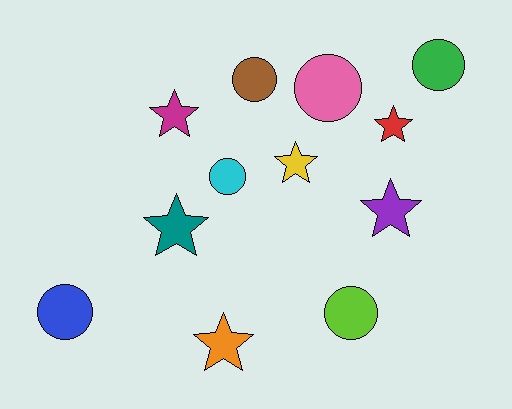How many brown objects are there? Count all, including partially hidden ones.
There is 1 brown object.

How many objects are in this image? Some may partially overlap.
There are 12 objects.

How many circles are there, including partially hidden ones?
There are 6 circles.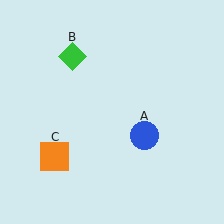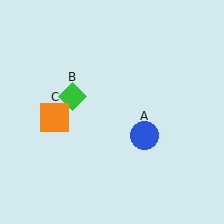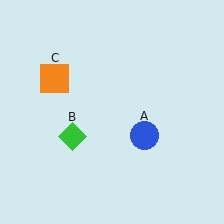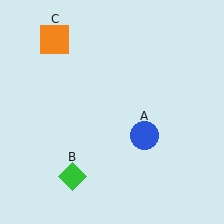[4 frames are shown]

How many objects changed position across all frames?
2 objects changed position: green diamond (object B), orange square (object C).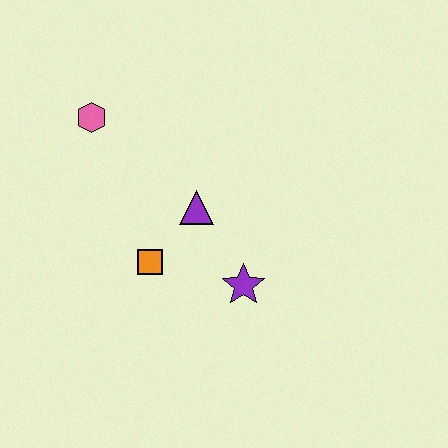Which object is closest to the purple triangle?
The orange square is closest to the purple triangle.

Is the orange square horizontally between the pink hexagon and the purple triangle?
Yes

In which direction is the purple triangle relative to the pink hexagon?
The purple triangle is to the right of the pink hexagon.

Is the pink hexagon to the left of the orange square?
Yes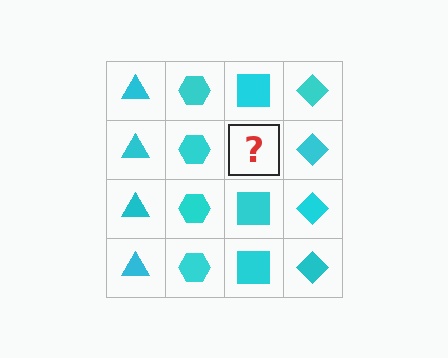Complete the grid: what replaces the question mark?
The question mark should be replaced with a cyan square.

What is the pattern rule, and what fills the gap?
The rule is that each column has a consistent shape. The gap should be filled with a cyan square.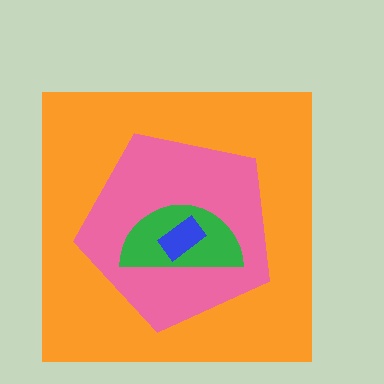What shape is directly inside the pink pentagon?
The green semicircle.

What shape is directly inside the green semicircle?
The blue rectangle.